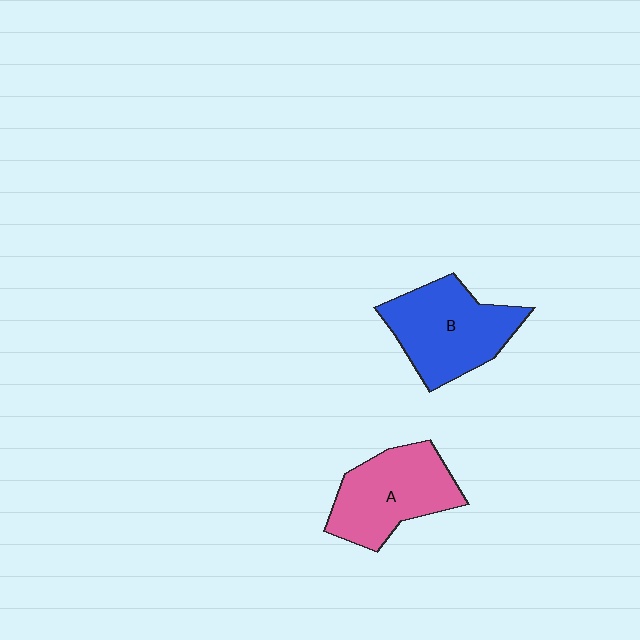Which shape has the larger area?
Shape B (blue).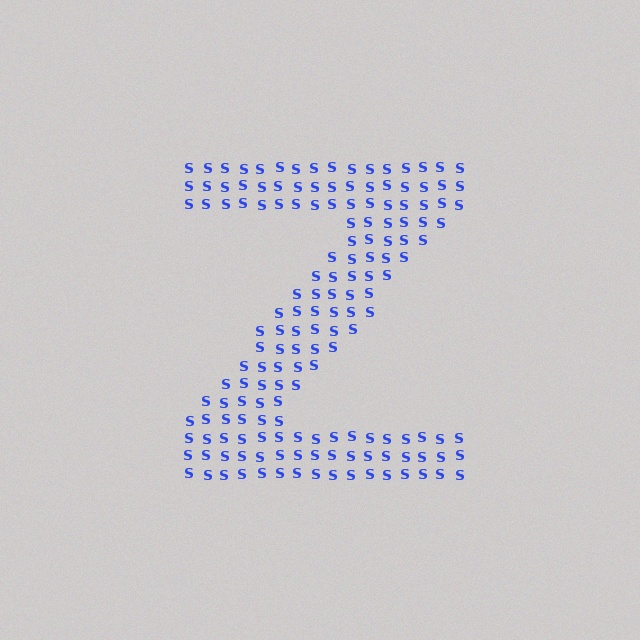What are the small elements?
The small elements are letter S's.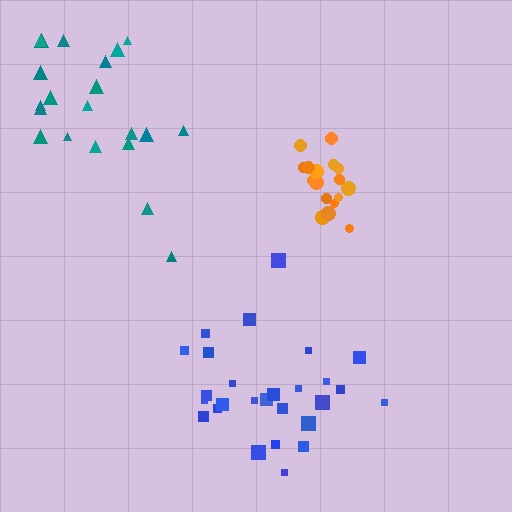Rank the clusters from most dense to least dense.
orange, blue, teal.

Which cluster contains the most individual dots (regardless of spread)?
Blue (27).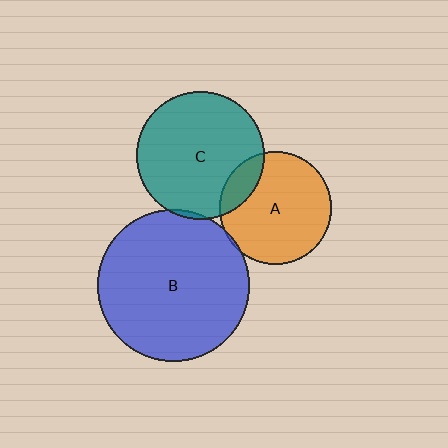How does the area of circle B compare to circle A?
Approximately 1.8 times.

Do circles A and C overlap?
Yes.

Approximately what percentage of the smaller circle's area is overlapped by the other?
Approximately 15%.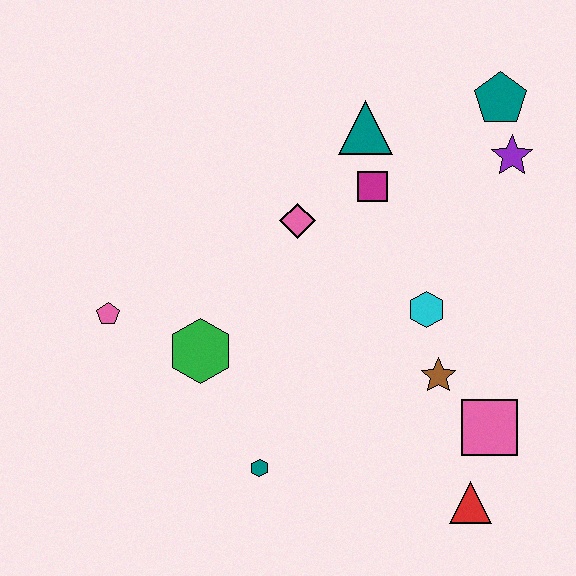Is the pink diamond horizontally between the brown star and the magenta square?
No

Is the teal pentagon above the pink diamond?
Yes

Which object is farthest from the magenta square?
The red triangle is farthest from the magenta square.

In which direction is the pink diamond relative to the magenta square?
The pink diamond is to the left of the magenta square.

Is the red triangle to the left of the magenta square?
No